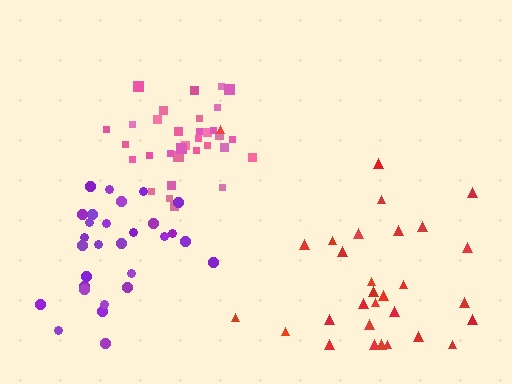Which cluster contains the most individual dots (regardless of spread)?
Pink (33).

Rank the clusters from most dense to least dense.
pink, purple, red.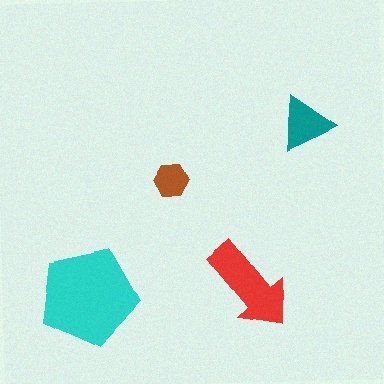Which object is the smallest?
The brown hexagon.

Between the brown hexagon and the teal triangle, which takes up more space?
The teal triangle.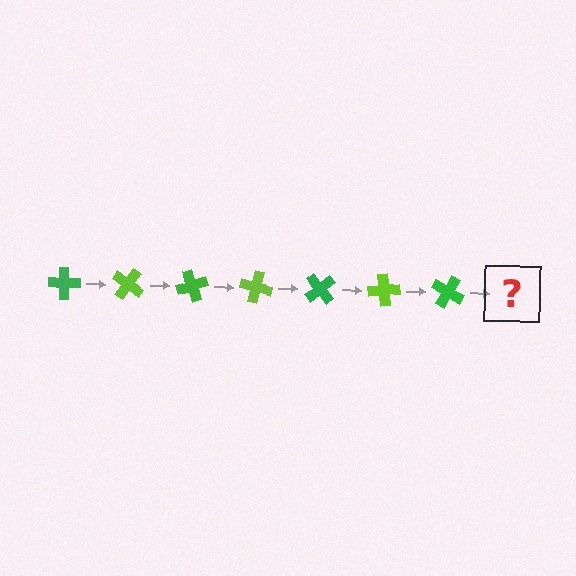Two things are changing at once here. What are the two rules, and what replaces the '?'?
The two rules are that it rotates 35 degrees each step and the color cycles through green and lime. The '?' should be a lime cross, rotated 245 degrees from the start.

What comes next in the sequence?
The next element should be a lime cross, rotated 245 degrees from the start.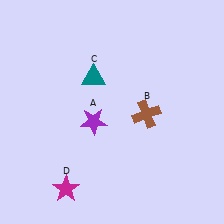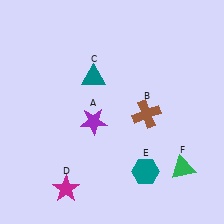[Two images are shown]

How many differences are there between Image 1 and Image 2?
There are 2 differences between the two images.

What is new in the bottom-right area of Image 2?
A green triangle (F) was added in the bottom-right area of Image 2.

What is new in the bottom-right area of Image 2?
A teal hexagon (E) was added in the bottom-right area of Image 2.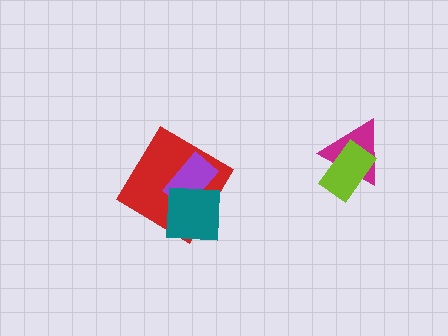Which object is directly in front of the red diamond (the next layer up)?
The purple rectangle is directly in front of the red diamond.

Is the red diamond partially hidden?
Yes, it is partially covered by another shape.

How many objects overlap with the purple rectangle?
2 objects overlap with the purple rectangle.